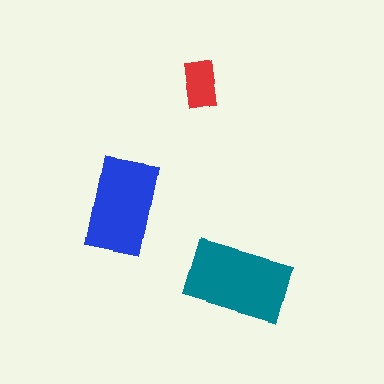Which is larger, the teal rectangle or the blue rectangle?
The teal one.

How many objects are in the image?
There are 3 objects in the image.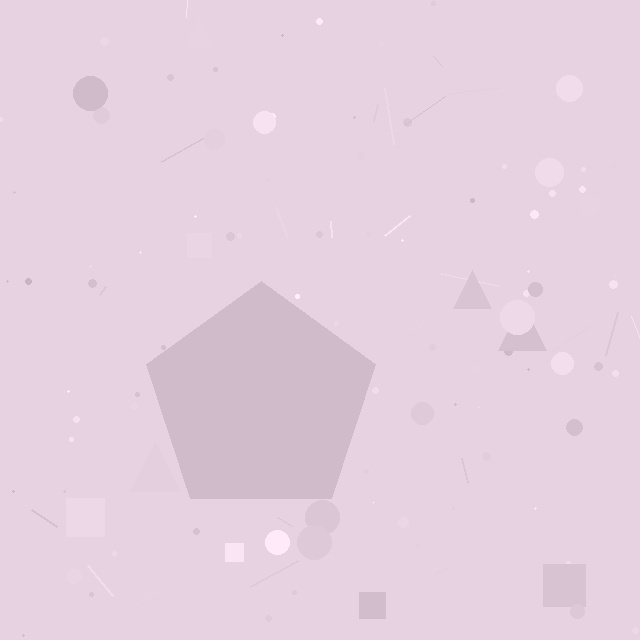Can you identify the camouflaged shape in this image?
The camouflaged shape is a pentagon.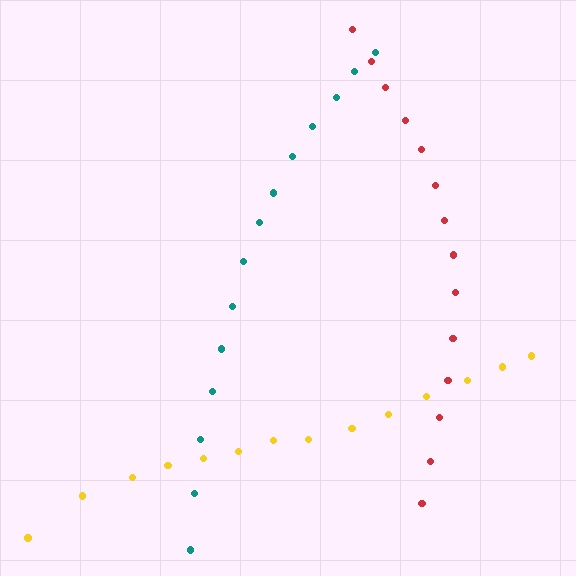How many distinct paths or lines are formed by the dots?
There are 3 distinct paths.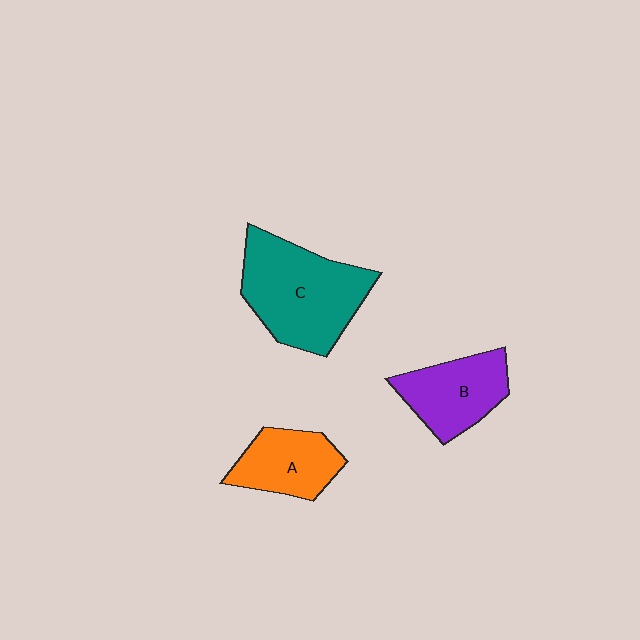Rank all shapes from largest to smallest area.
From largest to smallest: C (teal), B (purple), A (orange).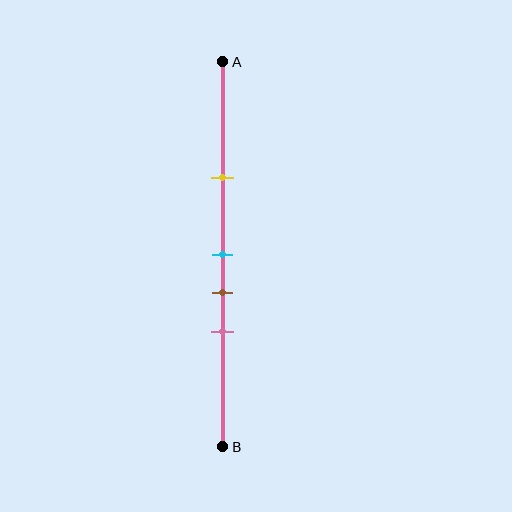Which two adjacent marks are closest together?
The cyan and brown marks are the closest adjacent pair.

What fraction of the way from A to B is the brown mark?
The brown mark is approximately 60% (0.6) of the way from A to B.